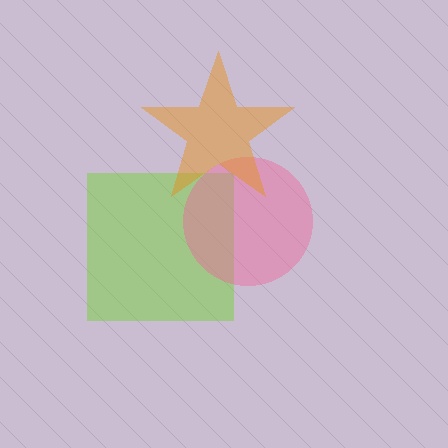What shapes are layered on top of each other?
The layered shapes are: a lime square, a pink circle, an orange star.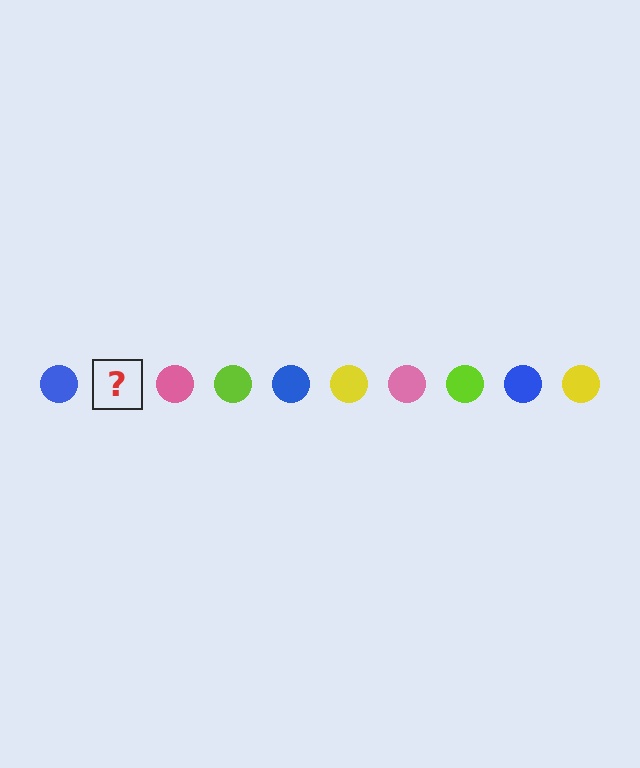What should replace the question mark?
The question mark should be replaced with a yellow circle.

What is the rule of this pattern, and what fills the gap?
The rule is that the pattern cycles through blue, yellow, pink, lime circles. The gap should be filled with a yellow circle.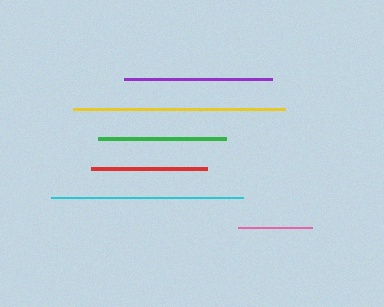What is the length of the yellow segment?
The yellow segment is approximately 212 pixels long.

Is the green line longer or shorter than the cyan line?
The cyan line is longer than the green line.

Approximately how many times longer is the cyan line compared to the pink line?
The cyan line is approximately 2.6 times the length of the pink line.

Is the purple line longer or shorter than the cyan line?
The cyan line is longer than the purple line.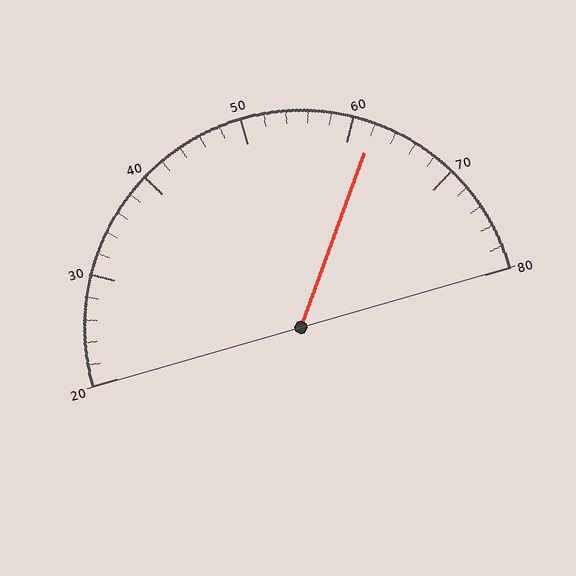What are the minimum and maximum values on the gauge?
The gauge ranges from 20 to 80.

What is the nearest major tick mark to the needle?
The nearest major tick mark is 60.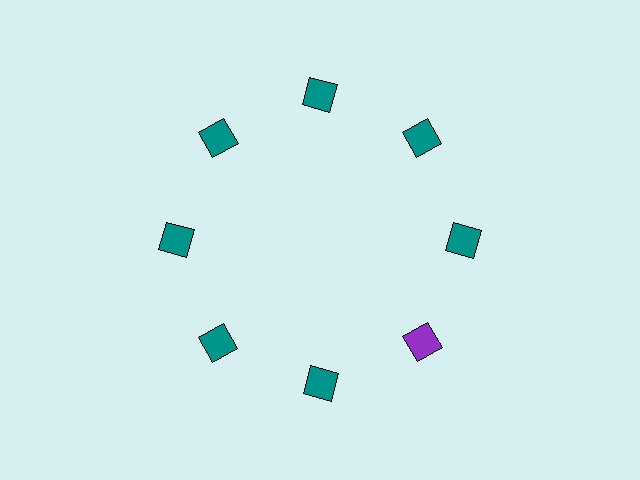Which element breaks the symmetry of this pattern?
The purple square at roughly the 4 o'clock position breaks the symmetry. All other shapes are teal squares.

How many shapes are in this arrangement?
There are 8 shapes arranged in a ring pattern.